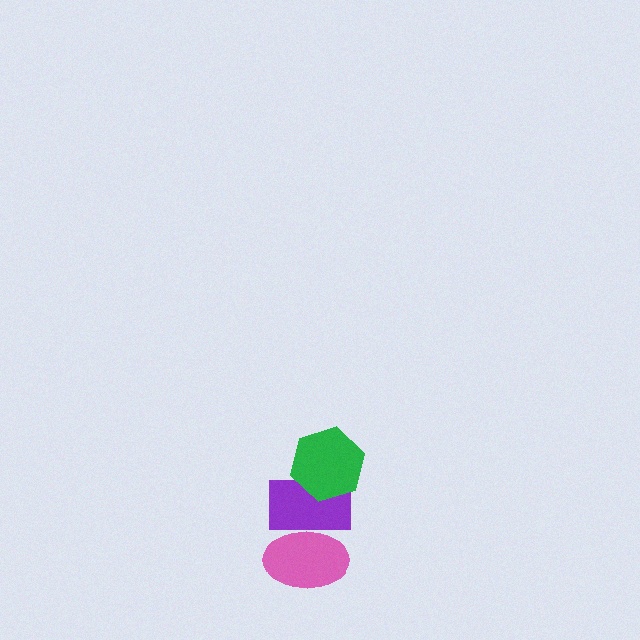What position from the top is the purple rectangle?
The purple rectangle is 2nd from the top.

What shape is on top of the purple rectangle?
The green hexagon is on top of the purple rectangle.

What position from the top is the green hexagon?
The green hexagon is 1st from the top.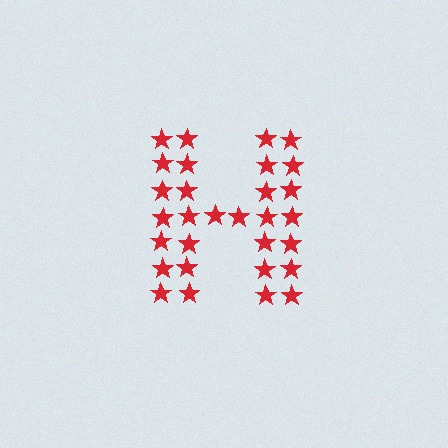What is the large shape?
The large shape is the letter H.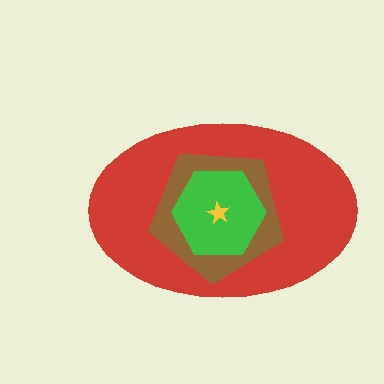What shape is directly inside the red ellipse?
The brown pentagon.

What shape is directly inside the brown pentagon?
The green hexagon.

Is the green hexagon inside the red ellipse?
Yes.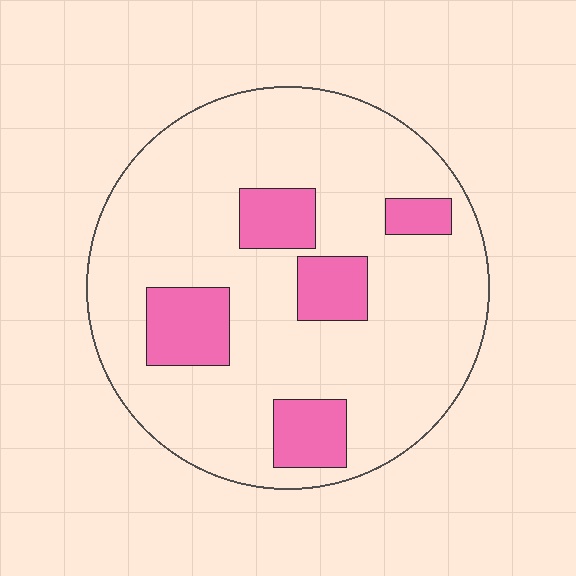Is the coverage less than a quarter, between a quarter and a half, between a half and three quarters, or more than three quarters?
Less than a quarter.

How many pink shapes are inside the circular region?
5.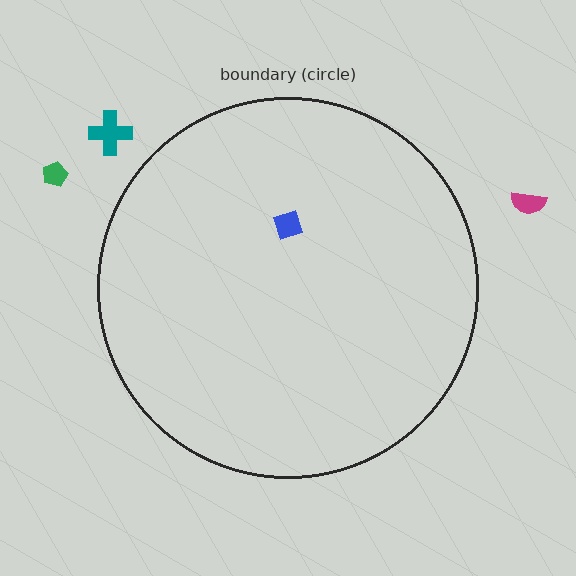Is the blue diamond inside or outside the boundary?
Inside.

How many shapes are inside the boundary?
1 inside, 3 outside.